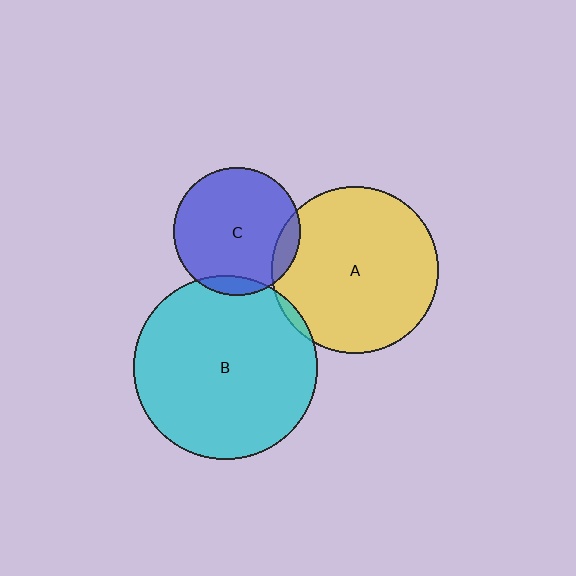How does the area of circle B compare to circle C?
Approximately 2.1 times.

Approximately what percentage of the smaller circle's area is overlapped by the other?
Approximately 10%.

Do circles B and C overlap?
Yes.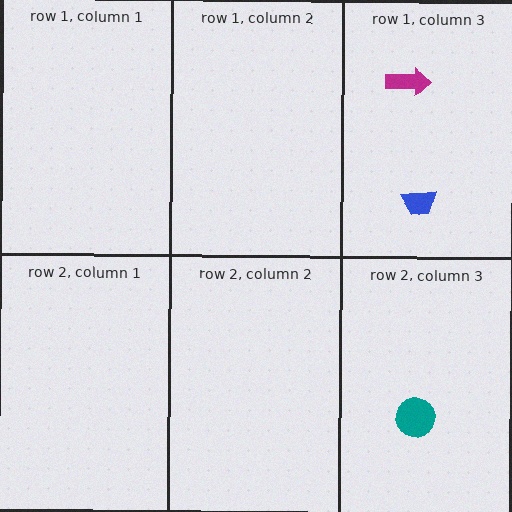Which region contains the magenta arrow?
The row 1, column 3 region.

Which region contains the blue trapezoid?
The row 1, column 3 region.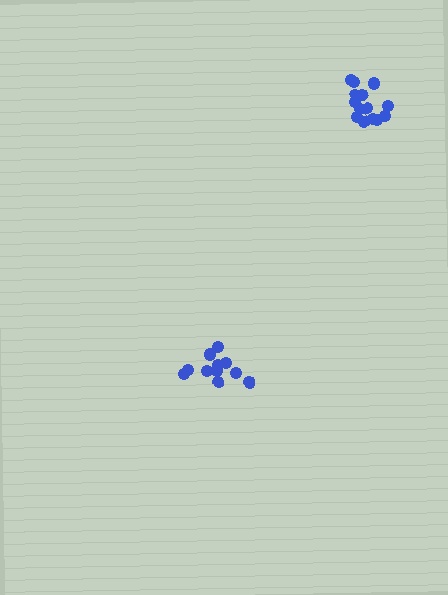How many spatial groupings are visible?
There are 2 spatial groupings.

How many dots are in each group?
Group 1: 11 dots, Group 2: 14 dots (25 total).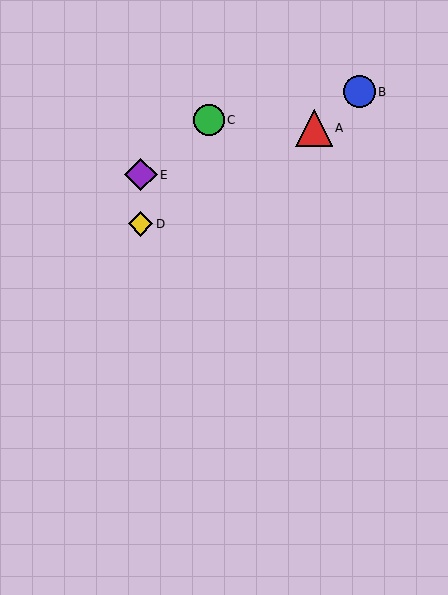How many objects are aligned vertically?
2 objects (D, E) are aligned vertically.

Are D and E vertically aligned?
Yes, both are at x≈141.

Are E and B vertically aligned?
No, E is at x≈141 and B is at x≈359.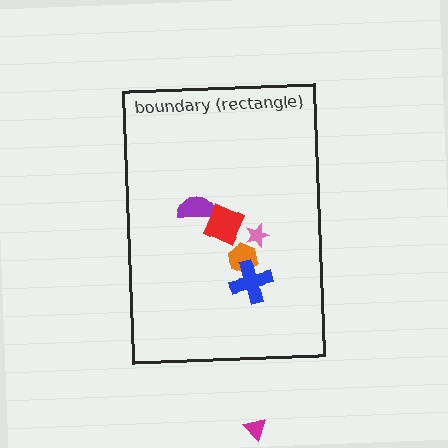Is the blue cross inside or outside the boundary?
Inside.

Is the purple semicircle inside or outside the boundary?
Inside.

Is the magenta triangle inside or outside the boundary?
Outside.